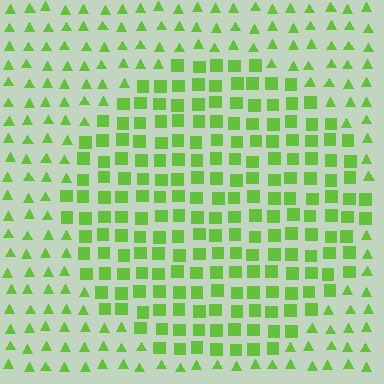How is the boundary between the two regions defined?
The boundary is defined by a change in element shape: squares inside vs. triangles outside. All elements share the same color and spacing.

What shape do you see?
I see a circle.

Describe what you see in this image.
The image is filled with small lime elements arranged in a uniform grid. A circle-shaped region contains squares, while the surrounding area contains triangles. The boundary is defined purely by the change in element shape.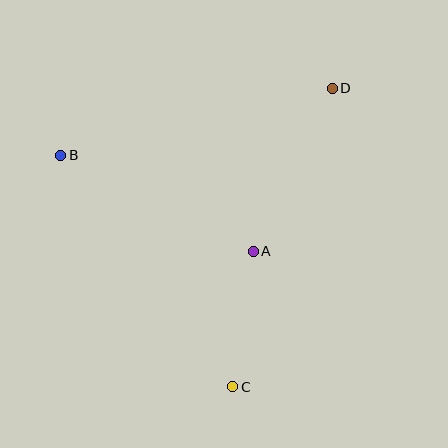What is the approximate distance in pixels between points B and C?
The distance between B and C is approximately 288 pixels.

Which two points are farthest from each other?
Points C and D are farthest from each other.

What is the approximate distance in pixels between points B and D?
The distance between B and D is approximately 279 pixels.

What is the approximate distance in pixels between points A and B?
The distance between A and B is approximately 215 pixels.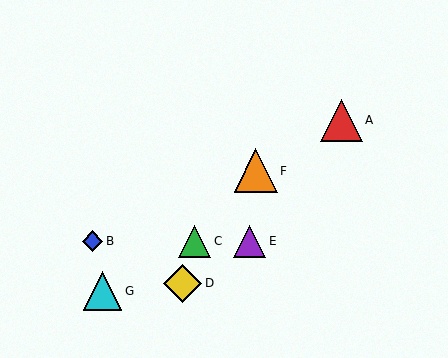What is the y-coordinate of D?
Object D is at y≈284.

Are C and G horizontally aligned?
No, C is at y≈241 and G is at y≈291.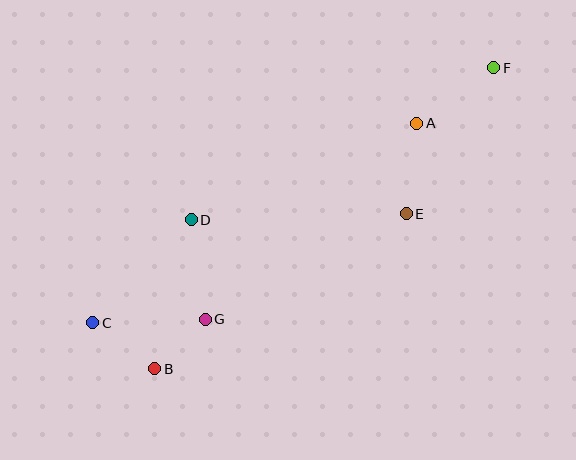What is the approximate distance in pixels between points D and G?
The distance between D and G is approximately 100 pixels.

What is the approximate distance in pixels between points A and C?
The distance between A and C is approximately 380 pixels.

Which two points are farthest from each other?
Points C and F are farthest from each other.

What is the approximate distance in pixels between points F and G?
The distance between F and G is approximately 382 pixels.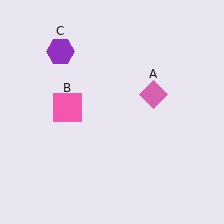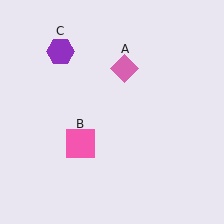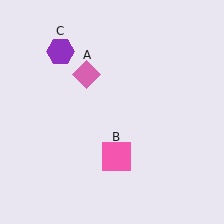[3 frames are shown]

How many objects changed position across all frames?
2 objects changed position: pink diamond (object A), pink square (object B).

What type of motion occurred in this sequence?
The pink diamond (object A), pink square (object B) rotated counterclockwise around the center of the scene.